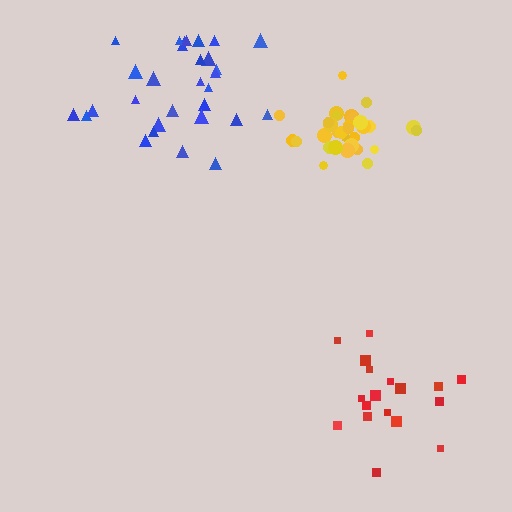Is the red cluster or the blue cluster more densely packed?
Red.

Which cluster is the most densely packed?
Yellow.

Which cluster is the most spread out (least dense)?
Blue.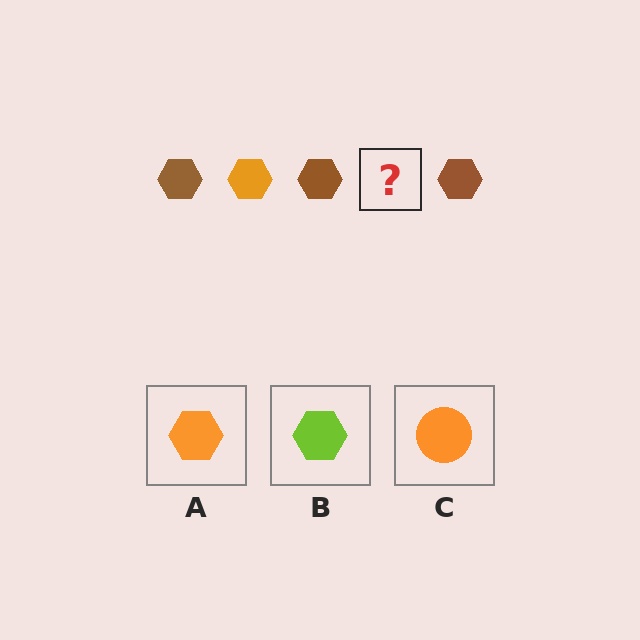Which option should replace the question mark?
Option A.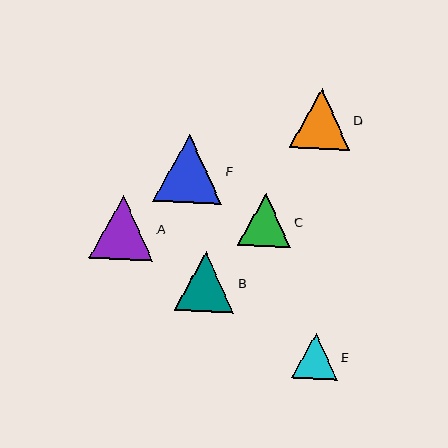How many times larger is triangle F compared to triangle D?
Triangle F is approximately 1.1 times the size of triangle D.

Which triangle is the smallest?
Triangle E is the smallest with a size of approximately 46 pixels.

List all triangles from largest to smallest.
From largest to smallest: F, A, D, B, C, E.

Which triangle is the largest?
Triangle F is the largest with a size of approximately 69 pixels.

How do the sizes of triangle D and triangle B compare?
Triangle D and triangle B are approximately the same size.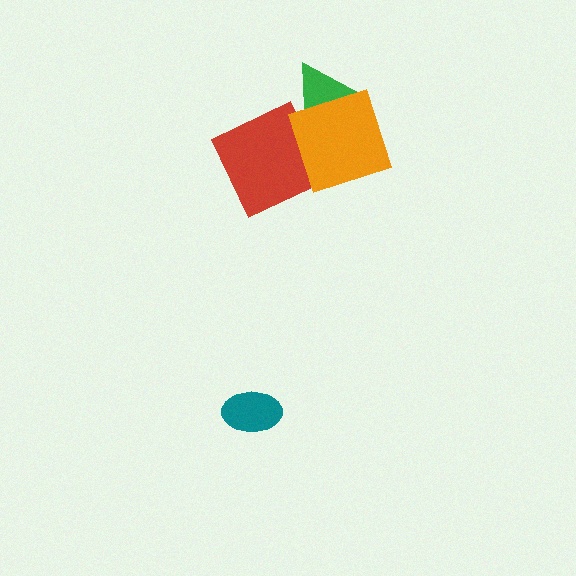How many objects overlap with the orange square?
2 objects overlap with the orange square.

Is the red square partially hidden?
Yes, it is partially covered by another shape.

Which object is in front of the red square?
The orange square is in front of the red square.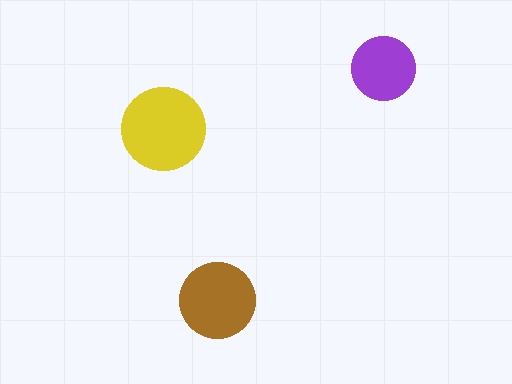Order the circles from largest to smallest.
the yellow one, the brown one, the purple one.